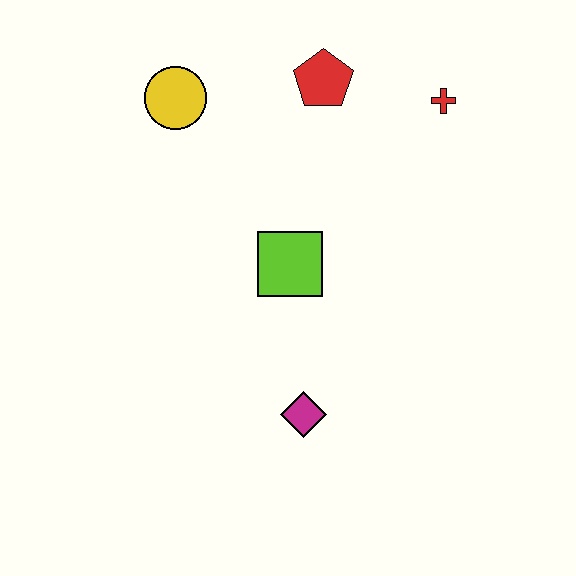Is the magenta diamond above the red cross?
No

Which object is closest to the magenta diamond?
The lime square is closest to the magenta diamond.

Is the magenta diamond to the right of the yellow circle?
Yes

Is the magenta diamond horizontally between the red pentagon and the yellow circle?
Yes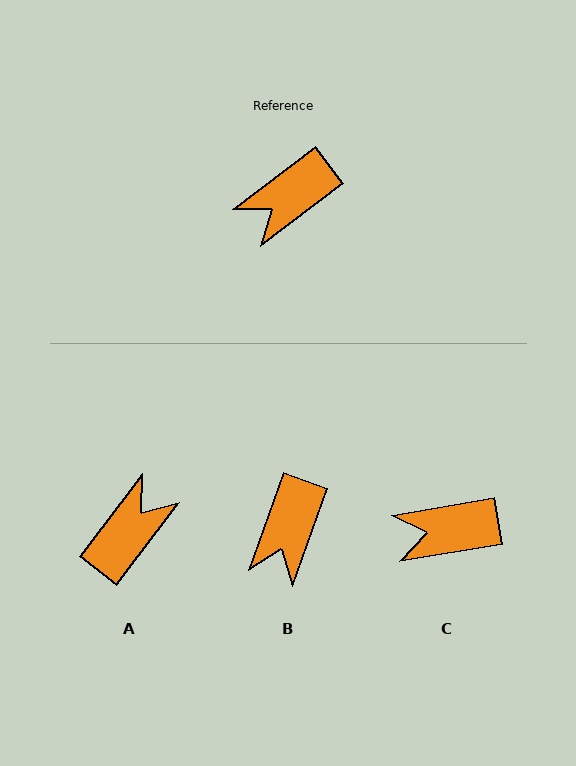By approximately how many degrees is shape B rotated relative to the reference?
Approximately 33 degrees counter-clockwise.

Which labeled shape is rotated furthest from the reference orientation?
A, about 164 degrees away.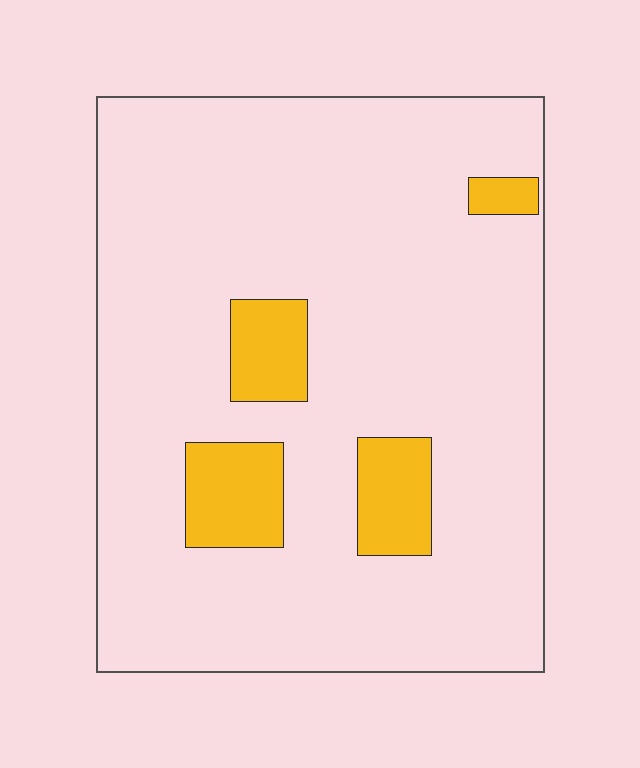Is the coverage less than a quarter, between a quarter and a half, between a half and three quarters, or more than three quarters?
Less than a quarter.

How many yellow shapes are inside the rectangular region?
4.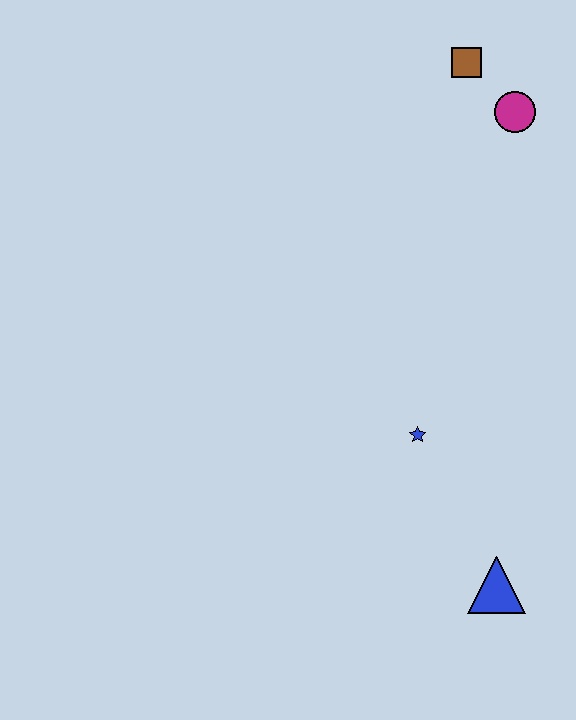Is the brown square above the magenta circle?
Yes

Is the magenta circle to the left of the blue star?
No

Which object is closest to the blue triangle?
The blue star is closest to the blue triangle.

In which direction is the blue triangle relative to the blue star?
The blue triangle is below the blue star.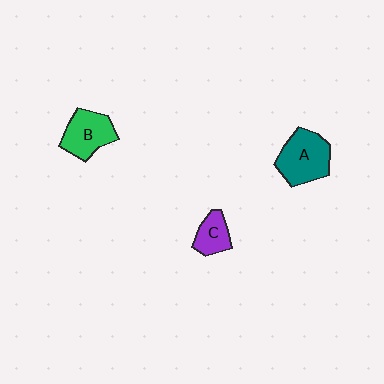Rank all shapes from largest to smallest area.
From largest to smallest: A (teal), B (green), C (purple).